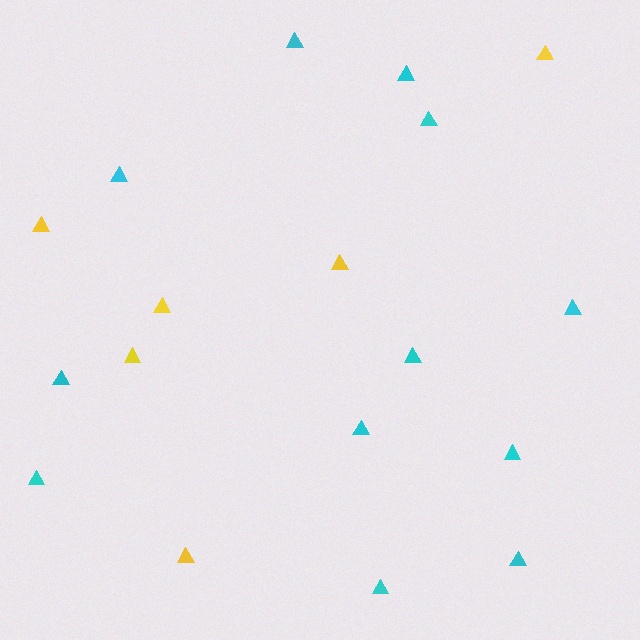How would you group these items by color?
There are 2 groups: one group of yellow triangles (6) and one group of cyan triangles (12).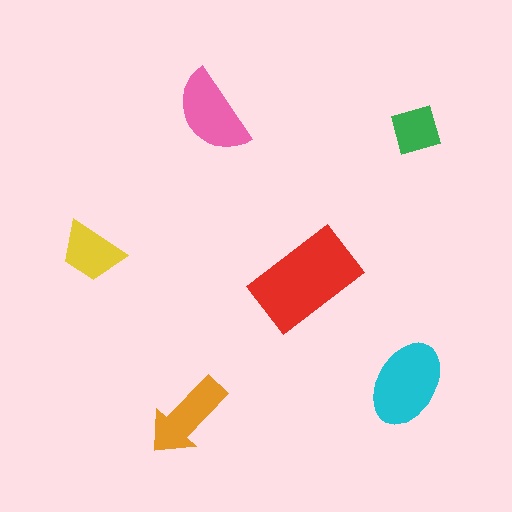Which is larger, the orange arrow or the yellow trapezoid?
The orange arrow.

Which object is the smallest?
The green square.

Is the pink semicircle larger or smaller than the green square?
Larger.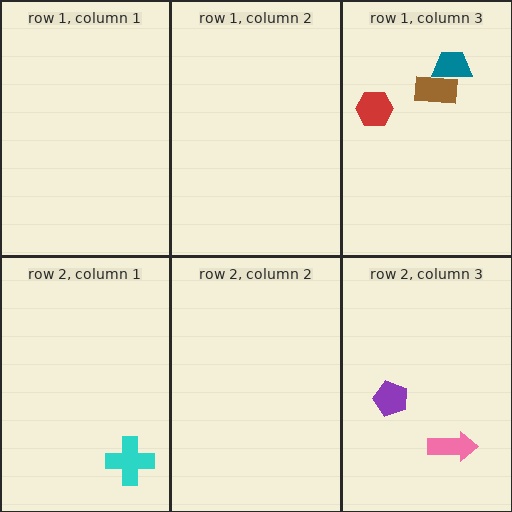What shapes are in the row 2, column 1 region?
The cyan cross.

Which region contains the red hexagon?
The row 1, column 3 region.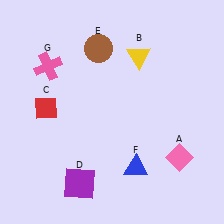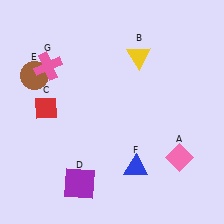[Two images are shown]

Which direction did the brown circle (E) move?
The brown circle (E) moved left.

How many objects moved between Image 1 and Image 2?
1 object moved between the two images.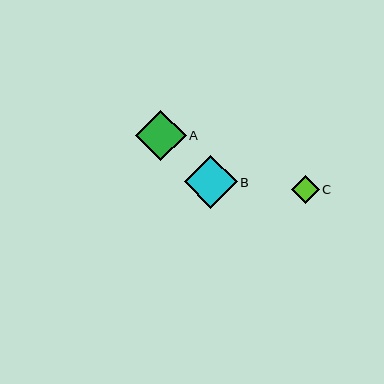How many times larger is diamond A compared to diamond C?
Diamond A is approximately 1.8 times the size of diamond C.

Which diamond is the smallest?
Diamond C is the smallest with a size of approximately 28 pixels.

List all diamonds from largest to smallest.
From largest to smallest: B, A, C.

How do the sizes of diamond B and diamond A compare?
Diamond B and diamond A are approximately the same size.